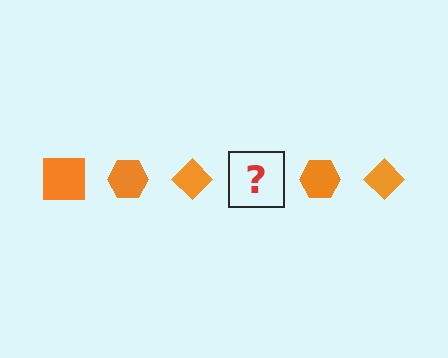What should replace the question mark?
The question mark should be replaced with an orange square.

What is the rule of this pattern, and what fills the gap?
The rule is that the pattern cycles through square, hexagon, diamond shapes in orange. The gap should be filled with an orange square.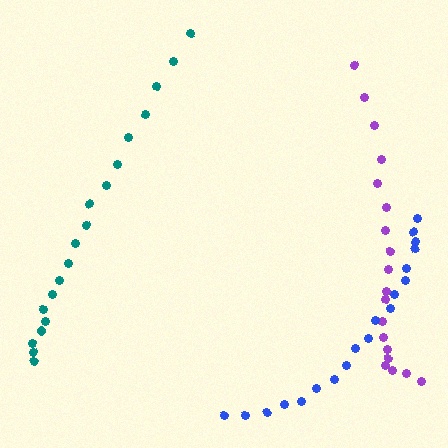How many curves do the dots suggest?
There are 3 distinct paths.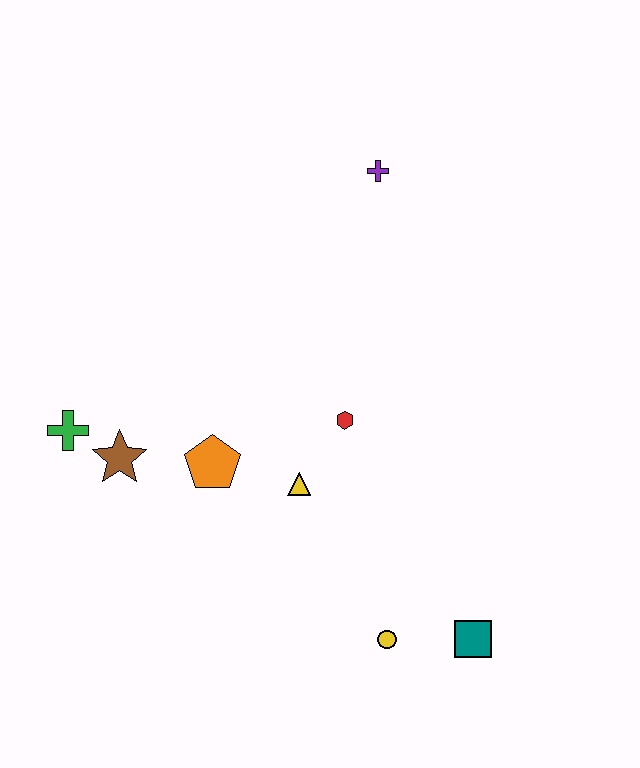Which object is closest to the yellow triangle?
The red hexagon is closest to the yellow triangle.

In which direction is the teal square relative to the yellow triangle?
The teal square is to the right of the yellow triangle.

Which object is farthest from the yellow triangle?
The purple cross is farthest from the yellow triangle.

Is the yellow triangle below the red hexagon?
Yes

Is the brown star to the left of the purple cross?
Yes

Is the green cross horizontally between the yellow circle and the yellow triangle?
No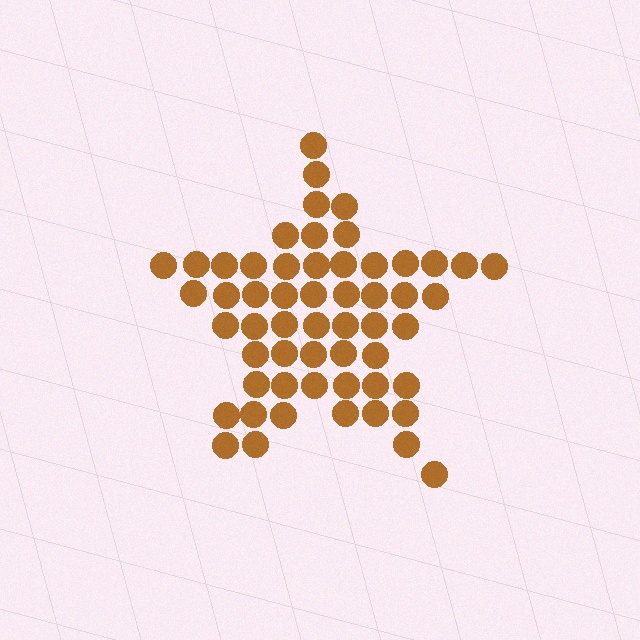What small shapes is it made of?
It is made of small circles.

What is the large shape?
The large shape is a star.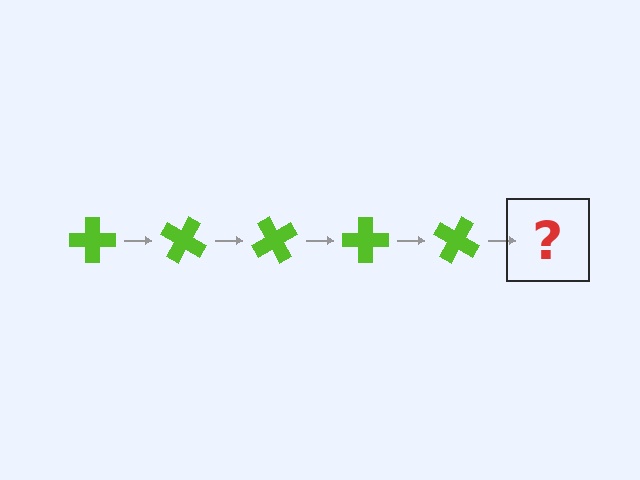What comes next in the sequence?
The next element should be a lime cross rotated 150 degrees.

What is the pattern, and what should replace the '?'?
The pattern is that the cross rotates 30 degrees each step. The '?' should be a lime cross rotated 150 degrees.